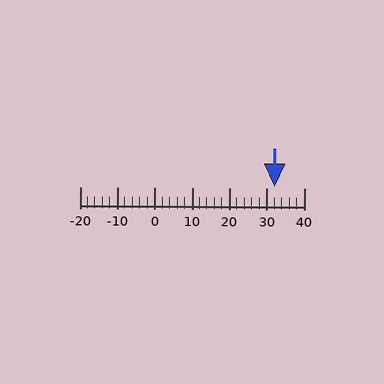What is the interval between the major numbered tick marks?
The major tick marks are spaced 10 units apart.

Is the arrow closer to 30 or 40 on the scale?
The arrow is closer to 30.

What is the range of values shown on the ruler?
The ruler shows values from -20 to 40.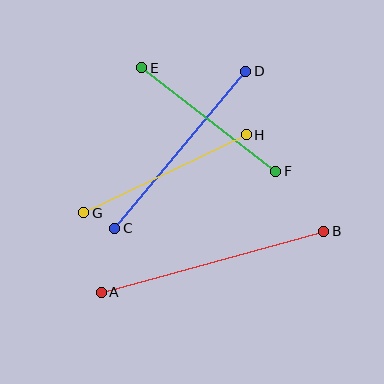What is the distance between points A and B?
The distance is approximately 230 pixels.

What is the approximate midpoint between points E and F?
The midpoint is at approximately (209, 120) pixels.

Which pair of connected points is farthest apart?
Points A and B are farthest apart.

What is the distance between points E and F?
The distance is approximately 169 pixels.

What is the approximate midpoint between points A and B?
The midpoint is at approximately (213, 262) pixels.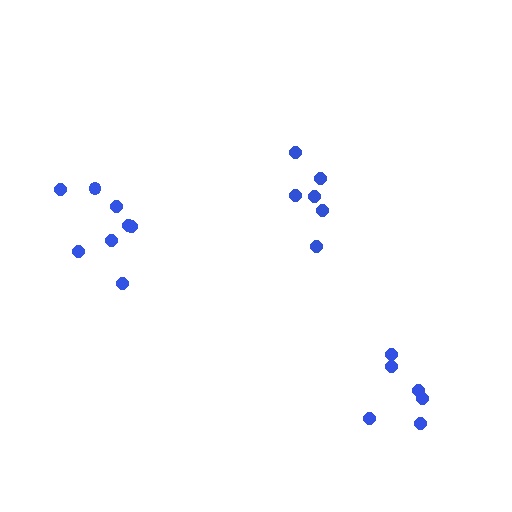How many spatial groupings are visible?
There are 3 spatial groupings.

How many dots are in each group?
Group 1: 8 dots, Group 2: 6 dots, Group 3: 6 dots (20 total).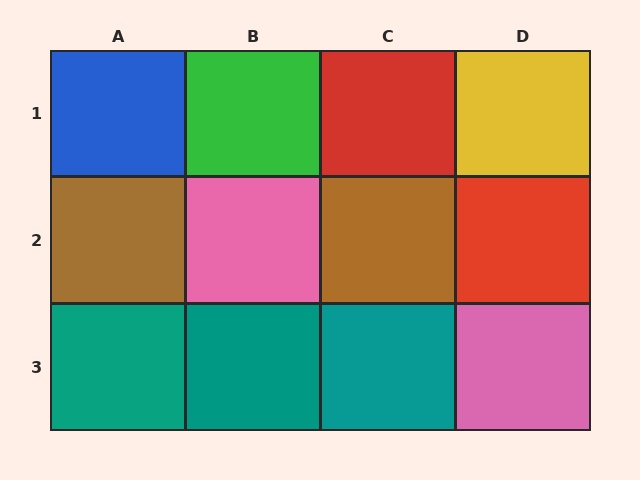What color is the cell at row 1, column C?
Red.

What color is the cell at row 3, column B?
Teal.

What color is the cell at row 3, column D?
Pink.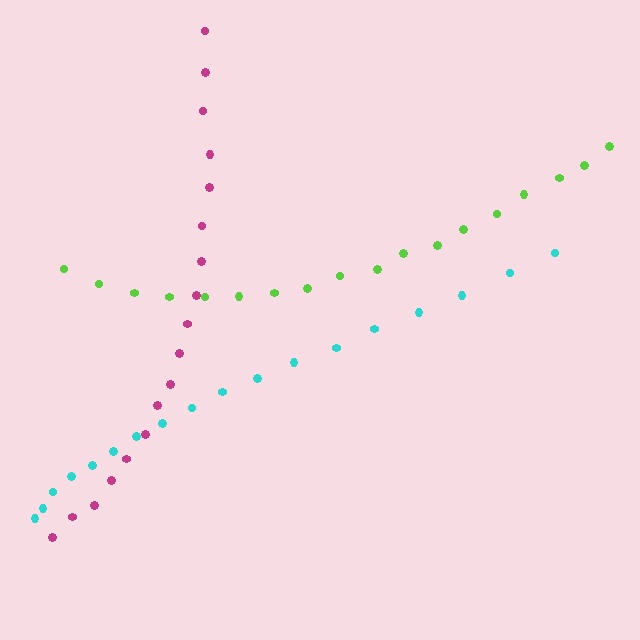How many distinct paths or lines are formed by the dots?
There are 3 distinct paths.